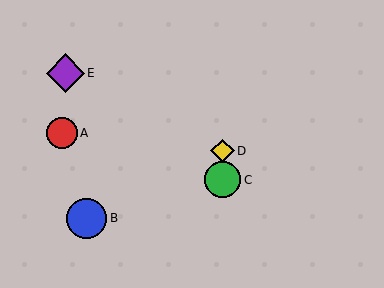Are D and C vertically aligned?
Yes, both are at x≈222.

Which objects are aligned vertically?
Objects C, D are aligned vertically.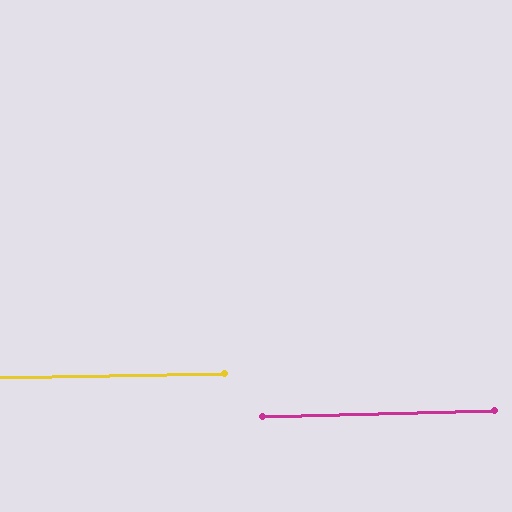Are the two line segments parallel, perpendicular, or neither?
Parallel — their directions differ by only 0.3°.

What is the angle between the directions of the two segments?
Approximately 0 degrees.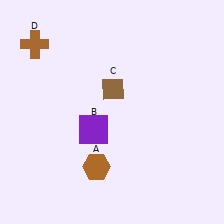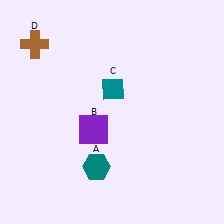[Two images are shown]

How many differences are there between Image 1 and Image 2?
There are 2 differences between the two images.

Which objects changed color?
A changed from brown to teal. C changed from brown to teal.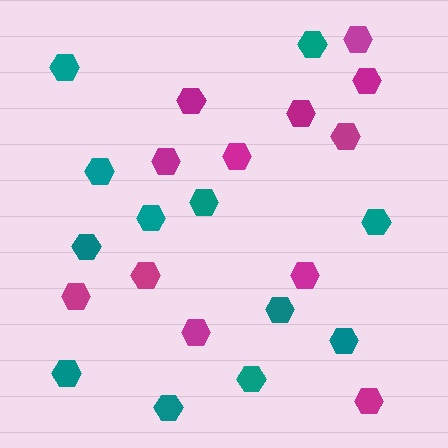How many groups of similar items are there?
There are 2 groups: one group of teal hexagons (12) and one group of magenta hexagons (12).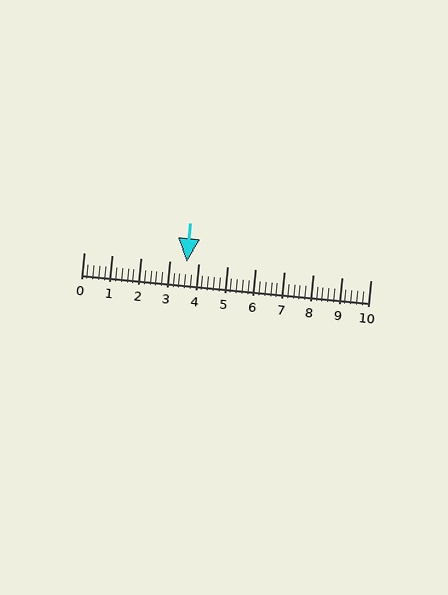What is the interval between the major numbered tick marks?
The major tick marks are spaced 1 units apart.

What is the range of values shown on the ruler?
The ruler shows values from 0 to 10.